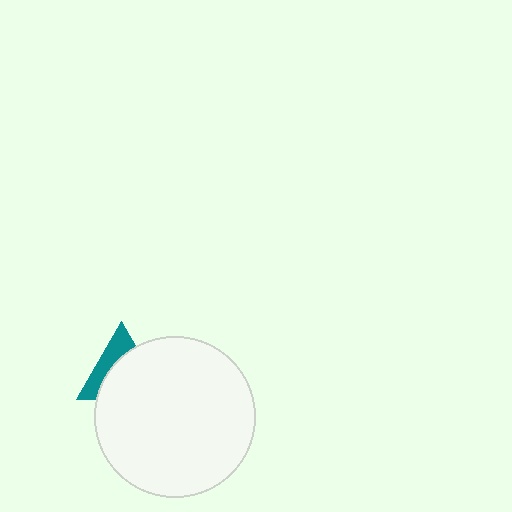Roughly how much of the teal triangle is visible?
A small part of it is visible (roughly 38%).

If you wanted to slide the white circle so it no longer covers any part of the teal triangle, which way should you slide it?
Slide it toward the lower-right — that is the most direct way to separate the two shapes.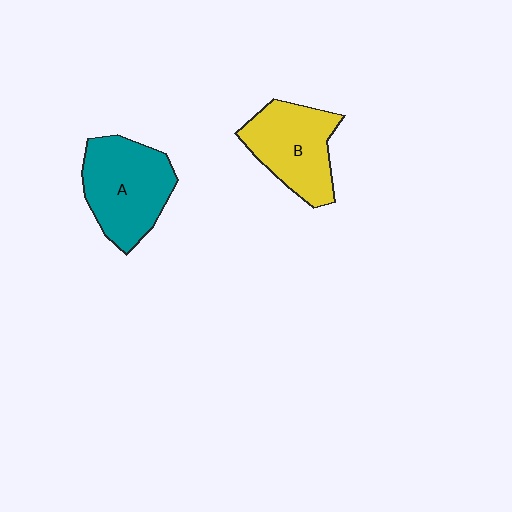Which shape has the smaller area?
Shape B (yellow).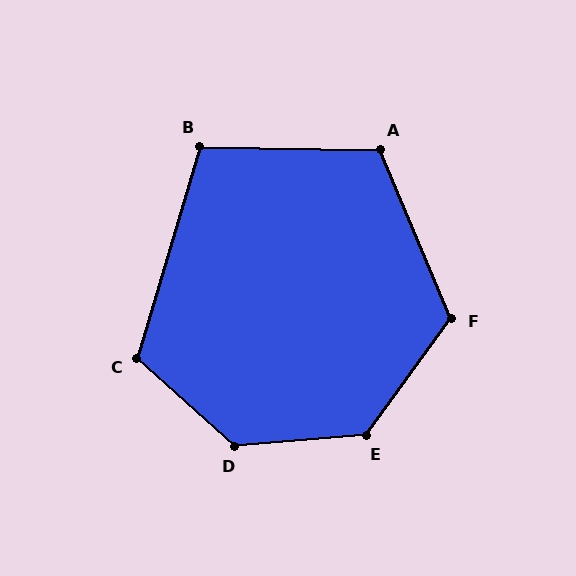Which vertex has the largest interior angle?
D, at approximately 134 degrees.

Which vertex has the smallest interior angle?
B, at approximately 106 degrees.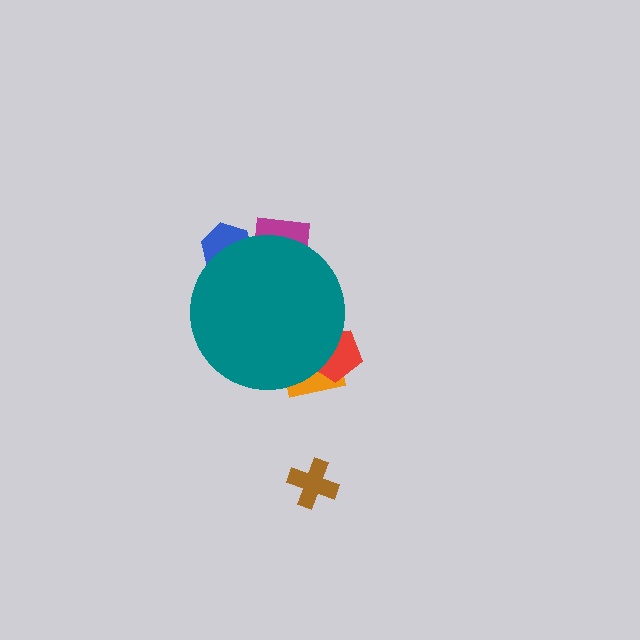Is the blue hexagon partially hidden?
Yes, the blue hexagon is partially hidden behind the teal circle.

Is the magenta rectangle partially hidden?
Yes, the magenta rectangle is partially hidden behind the teal circle.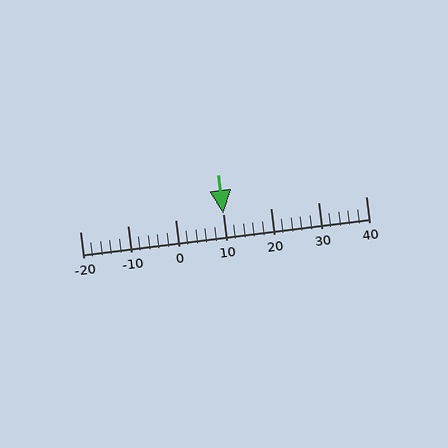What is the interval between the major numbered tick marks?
The major tick marks are spaced 10 units apart.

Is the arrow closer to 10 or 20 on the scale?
The arrow is closer to 10.